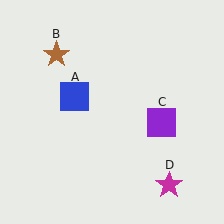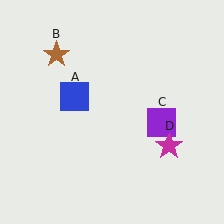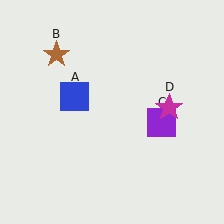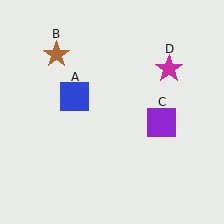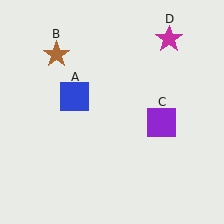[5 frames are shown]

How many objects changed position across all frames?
1 object changed position: magenta star (object D).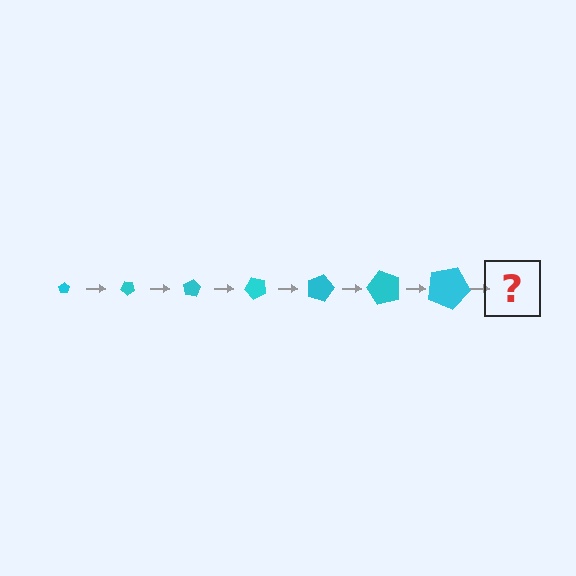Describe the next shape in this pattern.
It should be a pentagon, larger than the previous one and rotated 280 degrees from the start.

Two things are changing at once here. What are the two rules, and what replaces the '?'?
The two rules are that the pentagon grows larger each step and it rotates 40 degrees each step. The '?' should be a pentagon, larger than the previous one and rotated 280 degrees from the start.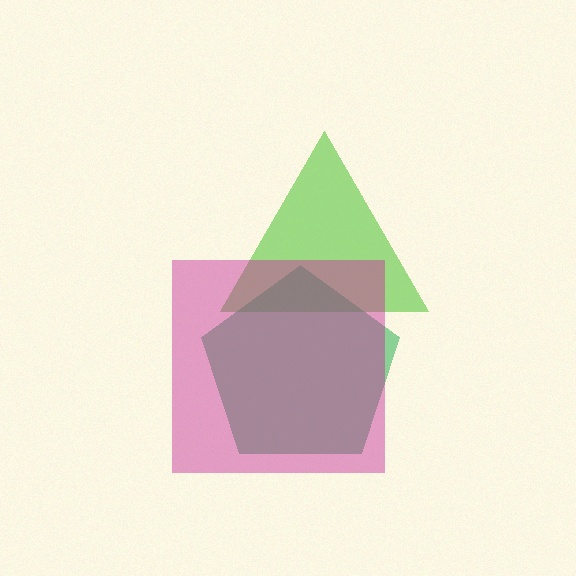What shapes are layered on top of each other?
The layered shapes are: a lime triangle, a green pentagon, a magenta square.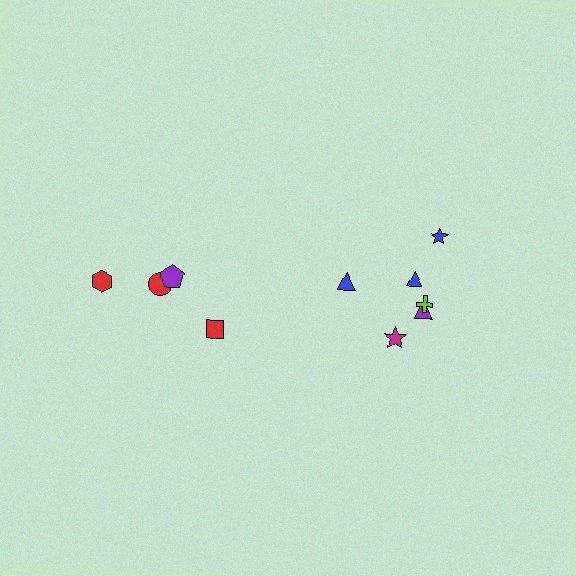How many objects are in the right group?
There are 6 objects.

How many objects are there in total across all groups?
There are 10 objects.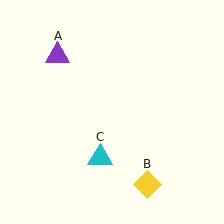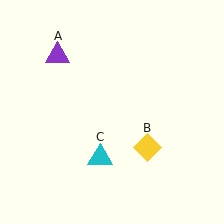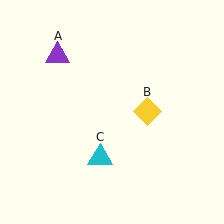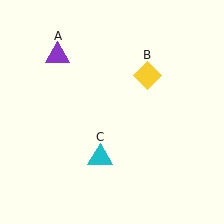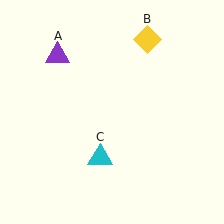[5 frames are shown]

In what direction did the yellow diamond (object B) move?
The yellow diamond (object B) moved up.